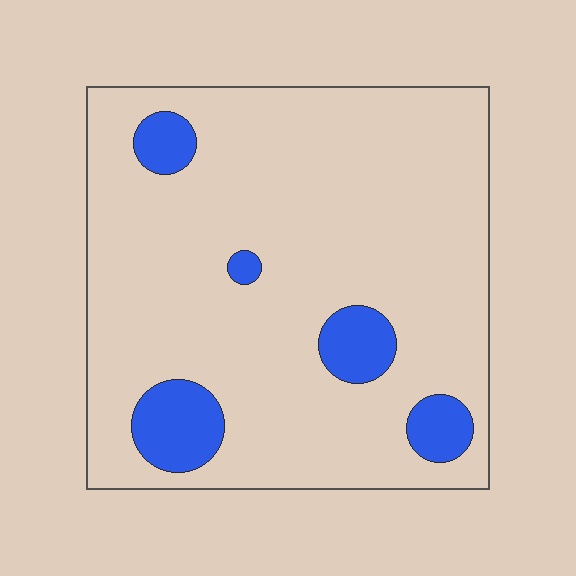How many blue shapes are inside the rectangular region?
5.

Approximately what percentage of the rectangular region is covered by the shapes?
Approximately 10%.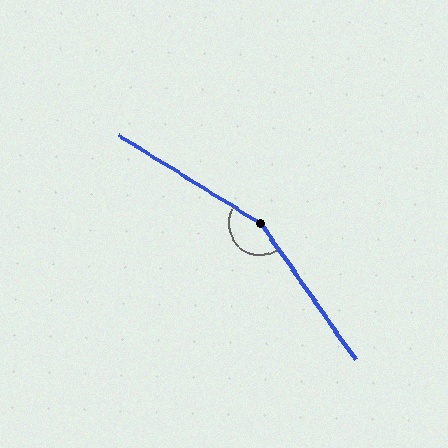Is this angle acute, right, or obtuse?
It is obtuse.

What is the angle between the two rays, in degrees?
Approximately 157 degrees.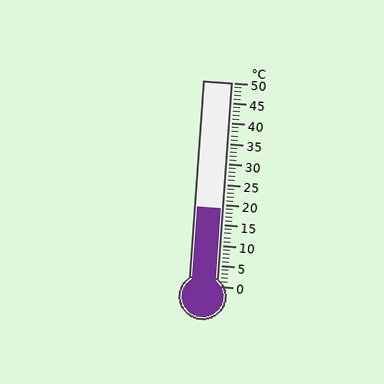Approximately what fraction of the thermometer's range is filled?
The thermometer is filled to approximately 40% of its range.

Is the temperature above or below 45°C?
The temperature is below 45°C.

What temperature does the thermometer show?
The thermometer shows approximately 19°C.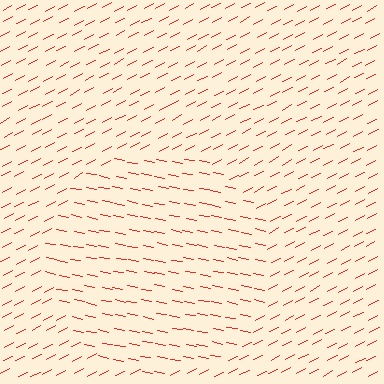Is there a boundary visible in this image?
Yes, there is a texture boundary formed by a change in line orientation.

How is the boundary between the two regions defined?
The boundary is defined purely by a change in line orientation (approximately 39 degrees difference). All lines are the same color and thickness.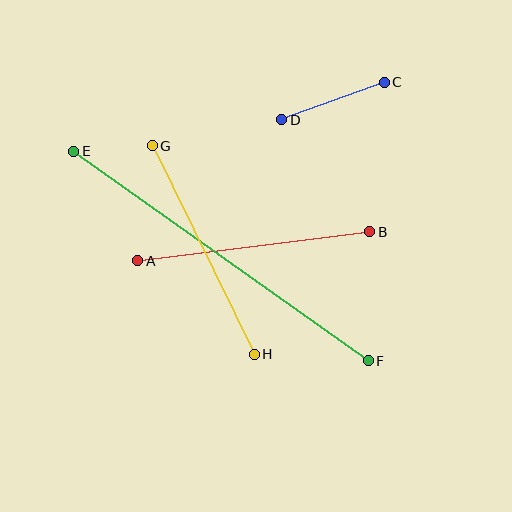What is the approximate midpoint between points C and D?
The midpoint is at approximately (333, 101) pixels.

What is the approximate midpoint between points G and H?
The midpoint is at approximately (203, 250) pixels.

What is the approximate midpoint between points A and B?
The midpoint is at approximately (254, 246) pixels.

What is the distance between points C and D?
The distance is approximately 109 pixels.